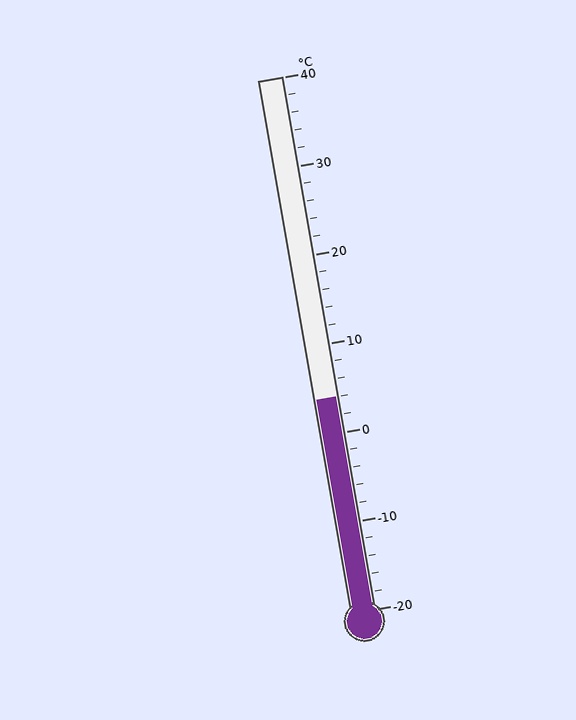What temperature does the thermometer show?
The thermometer shows approximately 4°C.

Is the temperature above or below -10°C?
The temperature is above -10°C.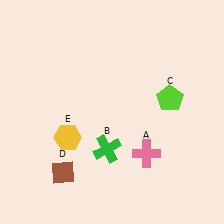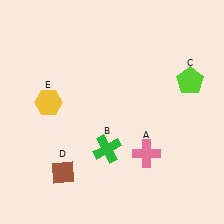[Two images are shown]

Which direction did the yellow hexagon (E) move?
The yellow hexagon (E) moved up.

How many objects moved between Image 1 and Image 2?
2 objects moved between the two images.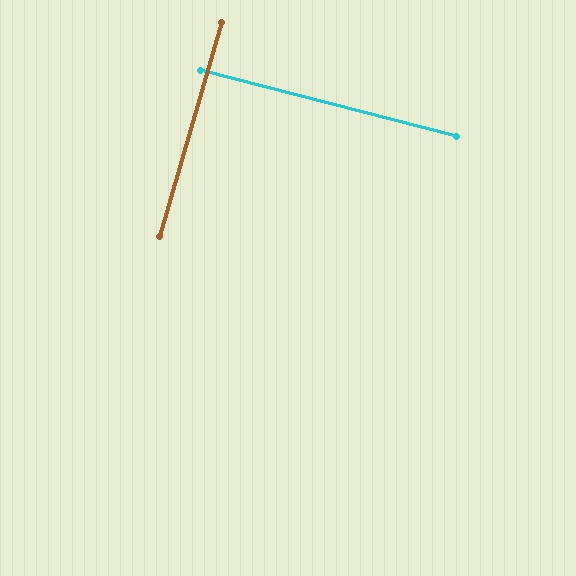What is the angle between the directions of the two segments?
Approximately 88 degrees.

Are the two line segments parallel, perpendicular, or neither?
Perpendicular — they meet at approximately 88°.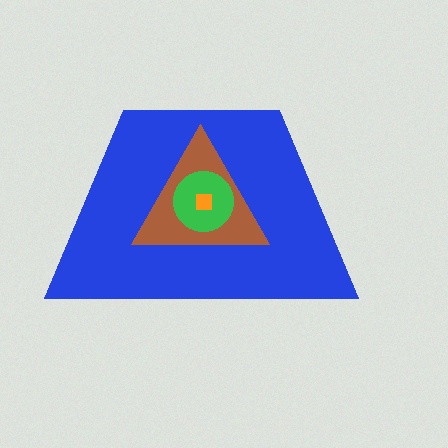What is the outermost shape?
The blue trapezoid.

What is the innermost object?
The orange square.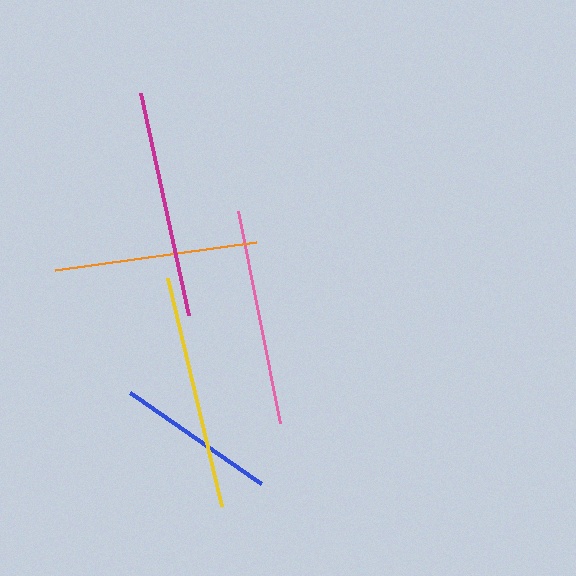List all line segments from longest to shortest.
From longest to shortest: yellow, magenta, pink, orange, blue.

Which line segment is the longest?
The yellow line is the longest at approximately 235 pixels.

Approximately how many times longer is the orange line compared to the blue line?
The orange line is approximately 1.3 times the length of the blue line.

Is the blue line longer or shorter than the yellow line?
The yellow line is longer than the blue line.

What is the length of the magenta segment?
The magenta segment is approximately 227 pixels long.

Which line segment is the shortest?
The blue line is the shortest at approximately 160 pixels.